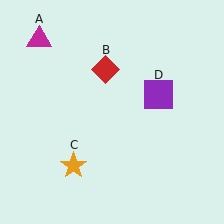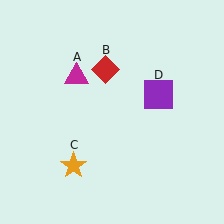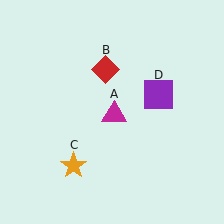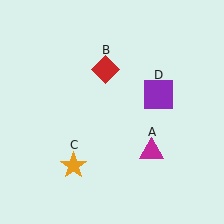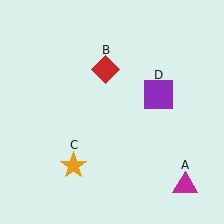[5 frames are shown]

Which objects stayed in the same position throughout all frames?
Red diamond (object B) and orange star (object C) and purple square (object D) remained stationary.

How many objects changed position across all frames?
1 object changed position: magenta triangle (object A).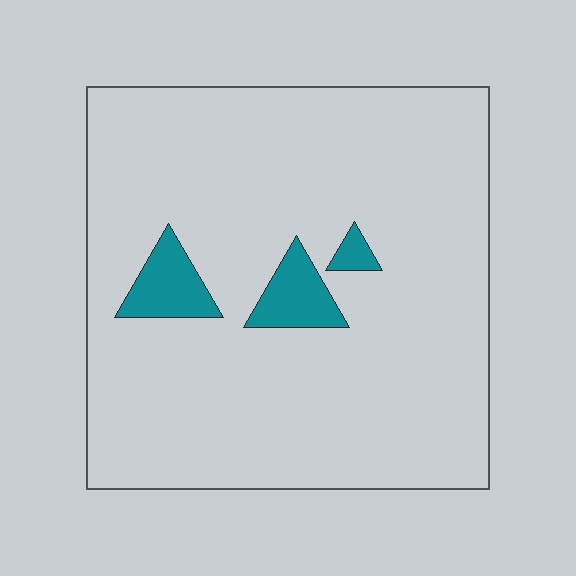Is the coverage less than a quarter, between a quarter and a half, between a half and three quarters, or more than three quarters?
Less than a quarter.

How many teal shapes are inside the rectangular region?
3.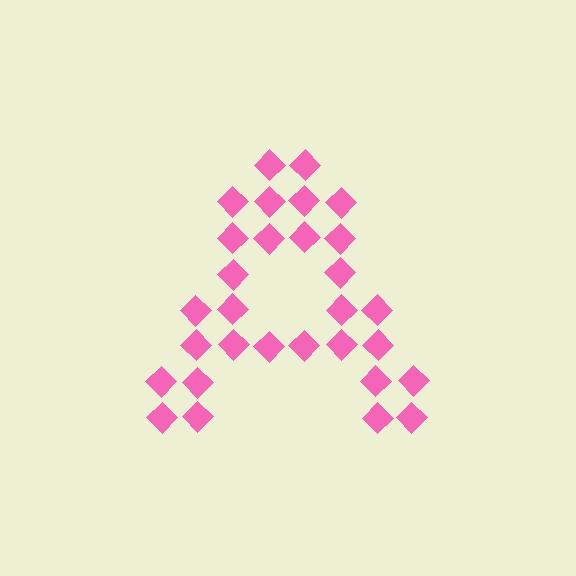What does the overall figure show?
The overall figure shows the letter A.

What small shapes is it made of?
It is made of small diamonds.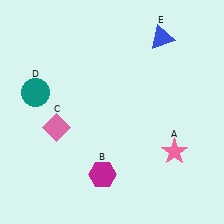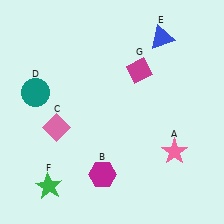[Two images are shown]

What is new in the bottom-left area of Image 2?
A green star (F) was added in the bottom-left area of Image 2.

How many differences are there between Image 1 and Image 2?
There are 2 differences between the two images.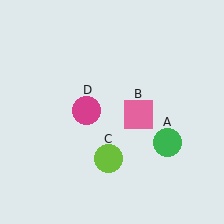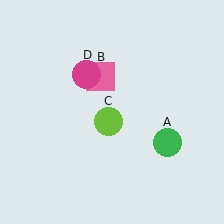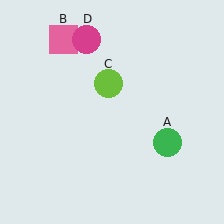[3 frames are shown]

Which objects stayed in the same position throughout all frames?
Green circle (object A) remained stationary.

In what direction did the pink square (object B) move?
The pink square (object B) moved up and to the left.